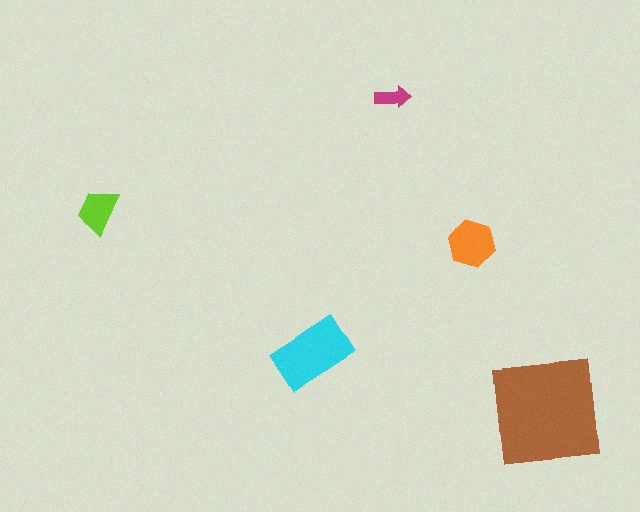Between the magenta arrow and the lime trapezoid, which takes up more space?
The lime trapezoid.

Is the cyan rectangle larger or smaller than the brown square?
Smaller.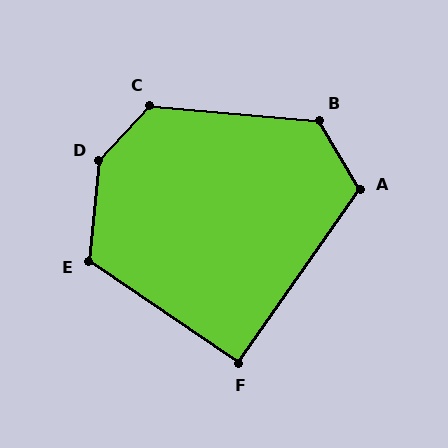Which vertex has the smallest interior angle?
F, at approximately 91 degrees.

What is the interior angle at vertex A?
Approximately 114 degrees (obtuse).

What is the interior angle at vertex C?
Approximately 127 degrees (obtuse).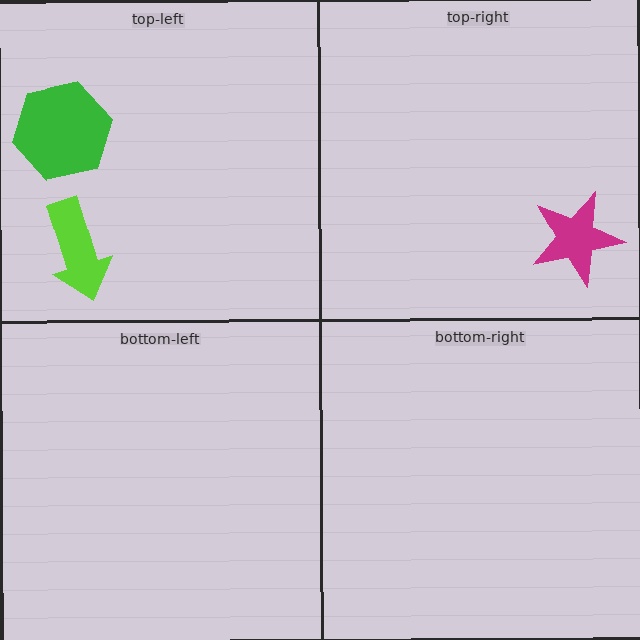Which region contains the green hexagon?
The top-left region.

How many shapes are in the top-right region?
1.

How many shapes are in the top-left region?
2.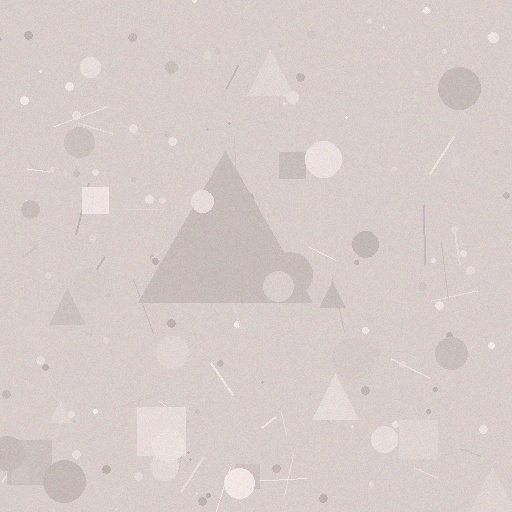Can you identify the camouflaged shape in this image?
The camouflaged shape is a triangle.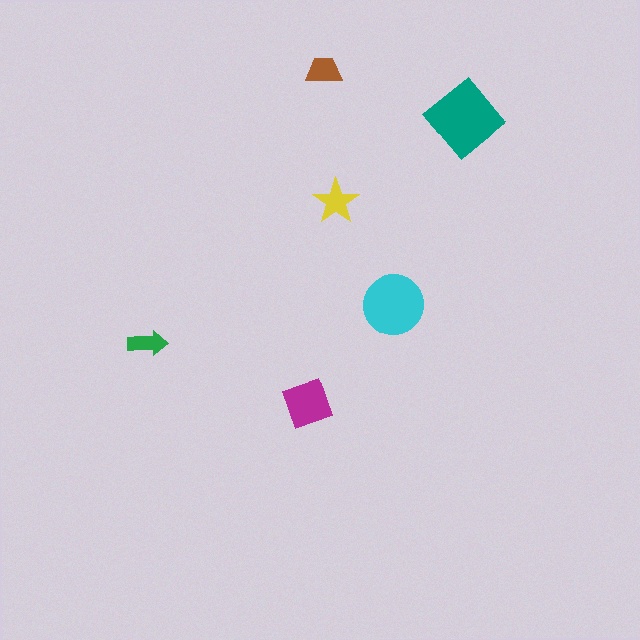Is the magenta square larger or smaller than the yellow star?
Larger.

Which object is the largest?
The teal diamond.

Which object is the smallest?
The green arrow.